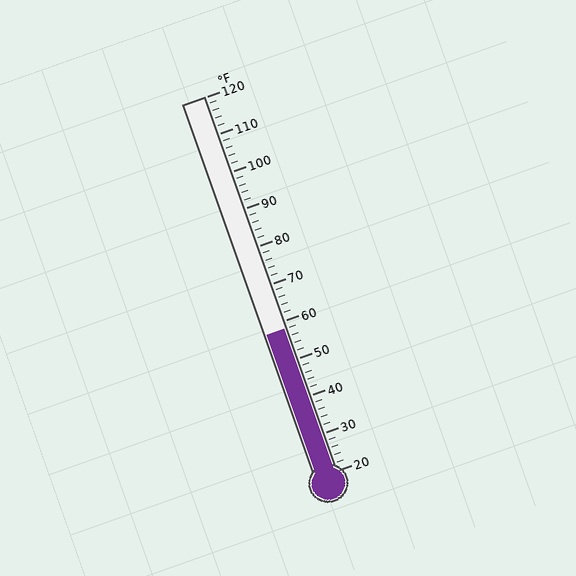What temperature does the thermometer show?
The thermometer shows approximately 58°F.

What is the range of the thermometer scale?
The thermometer scale ranges from 20°F to 120°F.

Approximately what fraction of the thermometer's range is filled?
The thermometer is filled to approximately 40% of its range.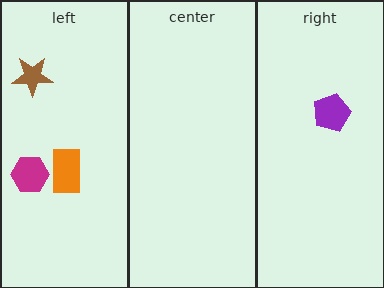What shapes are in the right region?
The purple pentagon.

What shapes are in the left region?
The brown star, the magenta hexagon, the orange rectangle.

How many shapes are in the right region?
1.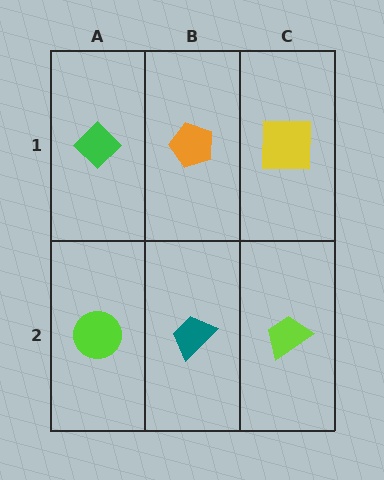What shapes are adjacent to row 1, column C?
A lime trapezoid (row 2, column C), an orange pentagon (row 1, column B).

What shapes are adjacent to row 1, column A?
A lime circle (row 2, column A), an orange pentagon (row 1, column B).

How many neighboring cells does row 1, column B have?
3.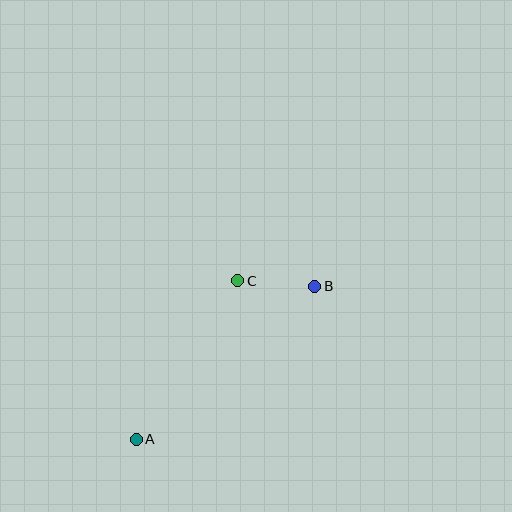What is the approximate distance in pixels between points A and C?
The distance between A and C is approximately 188 pixels.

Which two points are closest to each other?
Points B and C are closest to each other.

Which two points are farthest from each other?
Points A and B are farthest from each other.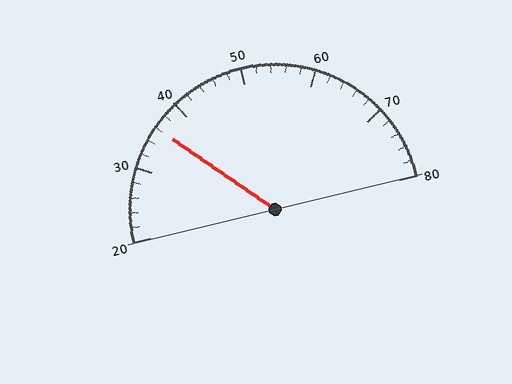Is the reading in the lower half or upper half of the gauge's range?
The reading is in the lower half of the range (20 to 80).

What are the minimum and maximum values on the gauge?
The gauge ranges from 20 to 80.